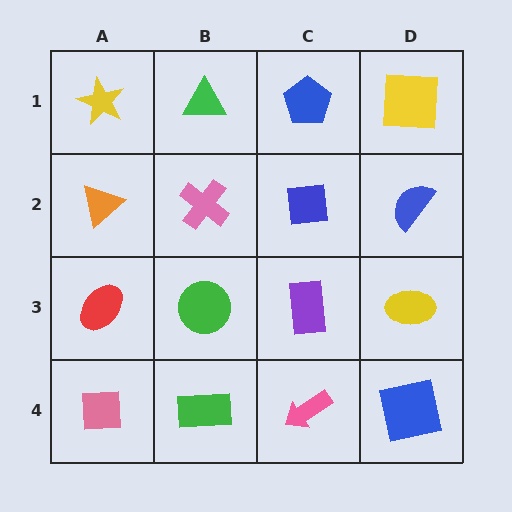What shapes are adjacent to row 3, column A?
An orange triangle (row 2, column A), a pink square (row 4, column A), a green circle (row 3, column B).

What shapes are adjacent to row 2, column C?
A blue pentagon (row 1, column C), a purple rectangle (row 3, column C), a pink cross (row 2, column B), a blue semicircle (row 2, column D).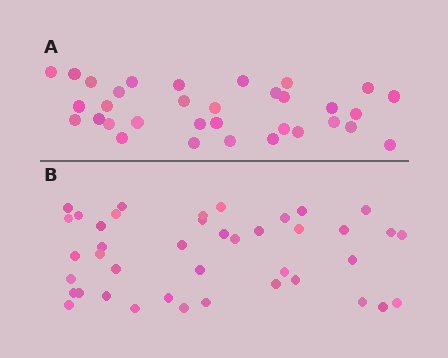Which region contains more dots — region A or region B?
Region B (the bottom region) has more dots.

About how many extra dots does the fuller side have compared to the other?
Region B has roughly 8 or so more dots than region A.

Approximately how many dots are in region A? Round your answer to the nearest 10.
About 30 dots. (The exact count is 33, which rounds to 30.)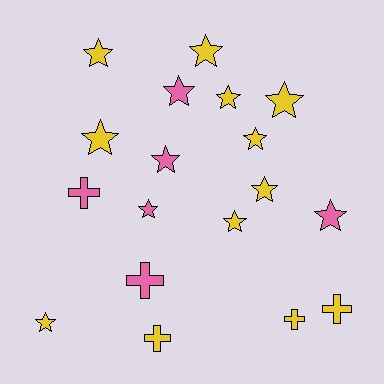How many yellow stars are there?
There are 9 yellow stars.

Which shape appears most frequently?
Star, with 13 objects.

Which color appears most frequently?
Yellow, with 12 objects.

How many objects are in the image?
There are 18 objects.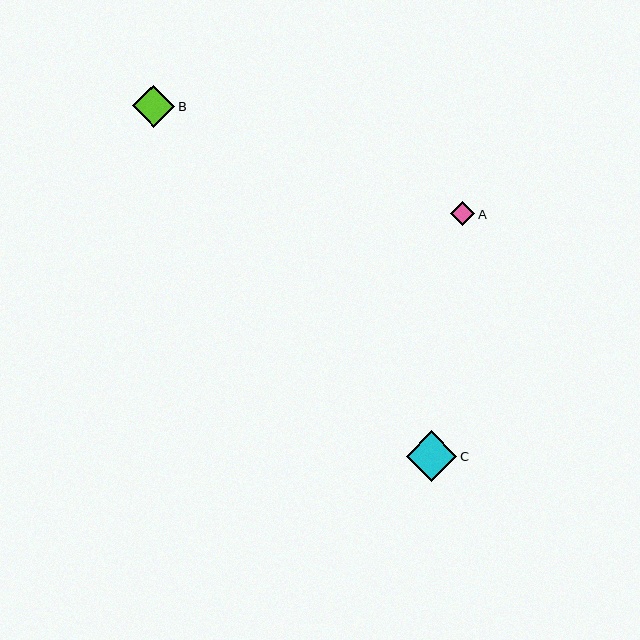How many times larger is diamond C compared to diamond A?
Diamond C is approximately 2.1 times the size of diamond A.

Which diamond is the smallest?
Diamond A is the smallest with a size of approximately 24 pixels.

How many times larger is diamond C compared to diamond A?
Diamond C is approximately 2.1 times the size of diamond A.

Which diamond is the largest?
Diamond C is the largest with a size of approximately 51 pixels.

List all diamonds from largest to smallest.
From largest to smallest: C, B, A.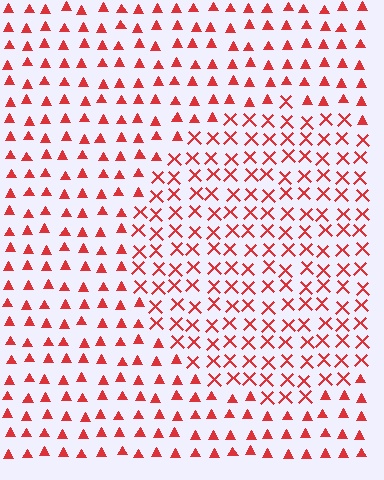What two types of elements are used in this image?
The image uses X marks inside the circle region and triangles outside it.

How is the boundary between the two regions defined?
The boundary is defined by a change in element shape: X marks inside vs. triangles outside. All elements share the same color and spacing.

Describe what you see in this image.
The image is filled with small red elements arranged in a uniform grid. A circle-shaped region contains X marks, while the surrounding area contains triangles. The boundary is defined purely by the change in element shape.